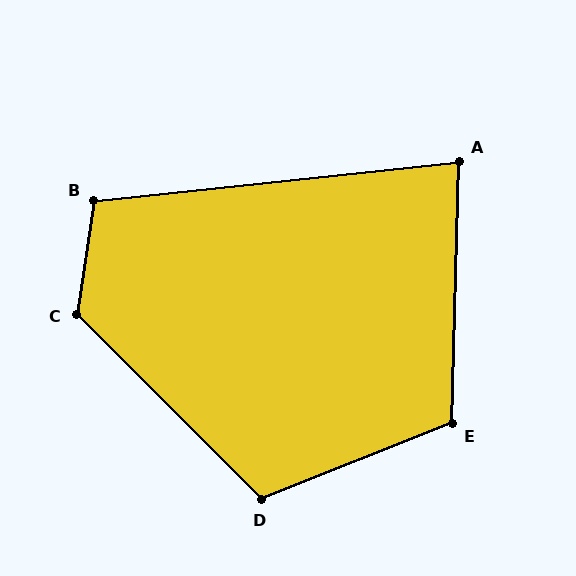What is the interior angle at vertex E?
Approximately 113 degrees (obtuse).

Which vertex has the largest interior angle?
C, at approximately 126 degrees.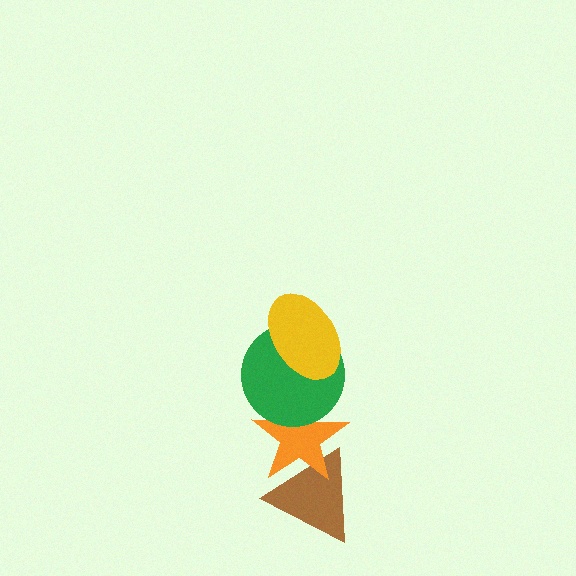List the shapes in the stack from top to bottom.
From top to bottom: the yellow ellipse, the green circle, the orange star, the brown triangle.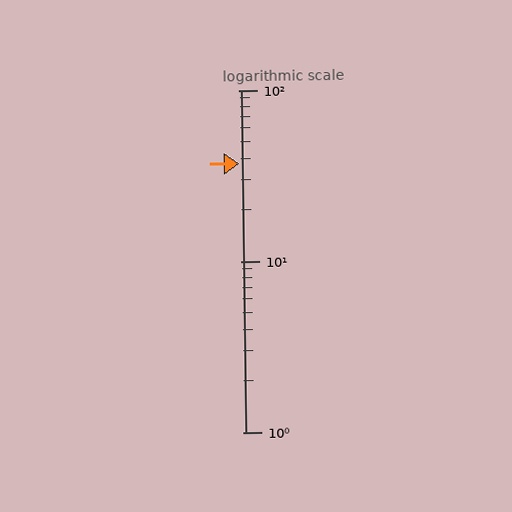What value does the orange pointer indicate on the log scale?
The pointer indicates approximately 37.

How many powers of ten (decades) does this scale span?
The scale spans 2 decades, from 1 to 100.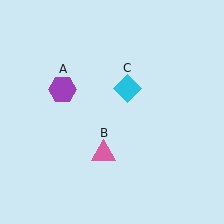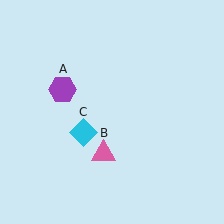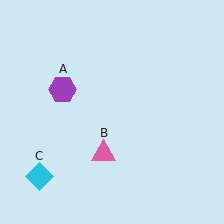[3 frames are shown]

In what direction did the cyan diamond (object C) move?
The cyan diamond (object C) moved down and to the left.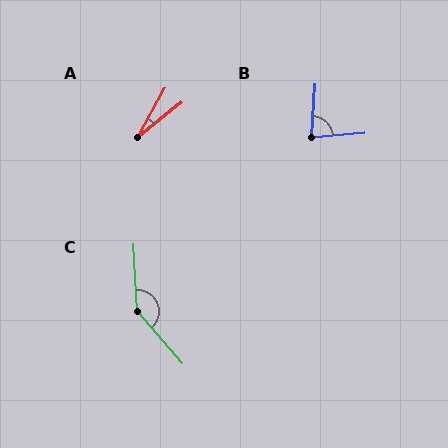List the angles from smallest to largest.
A (22°), B (82°), C (142°).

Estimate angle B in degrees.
Approximately 82 degrees.